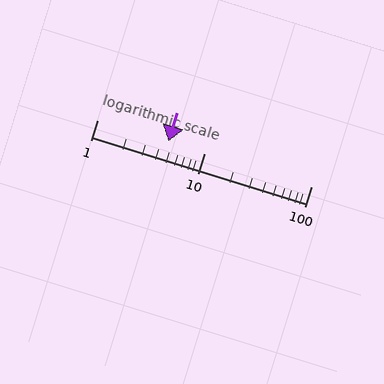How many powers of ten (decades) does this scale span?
The scale spans 2 decades, from 1 to 100.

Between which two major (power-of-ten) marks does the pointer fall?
The pointer is between 1 and 10.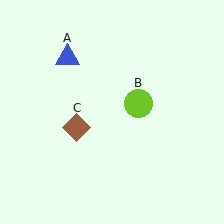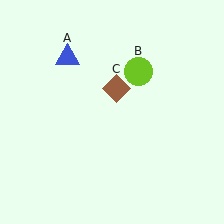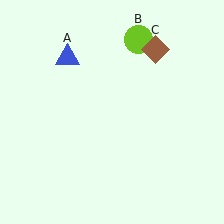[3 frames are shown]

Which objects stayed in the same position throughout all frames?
Blue triangle (object A) remained stationary.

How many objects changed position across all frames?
2 objects changed position: lime circle (object B), brown diamond (object C).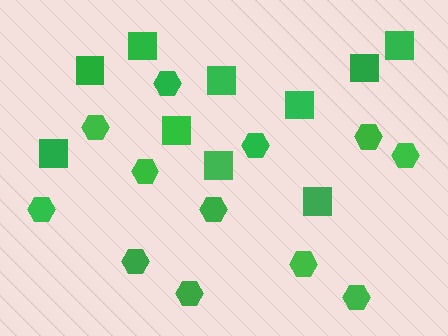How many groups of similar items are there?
There are 2 groups: one group of squares (10) and one group of hexagons (12).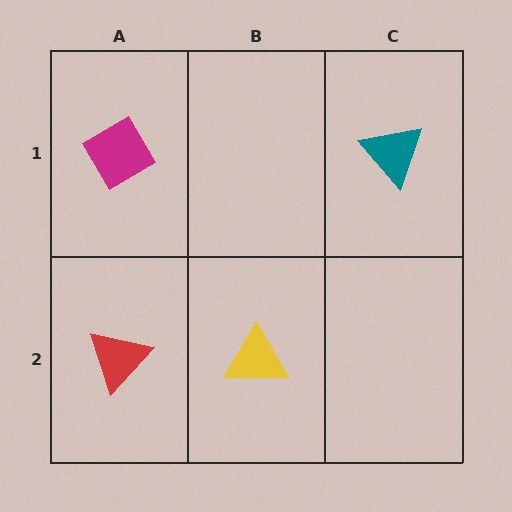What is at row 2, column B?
A yellow triangle.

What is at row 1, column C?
A teal triangle.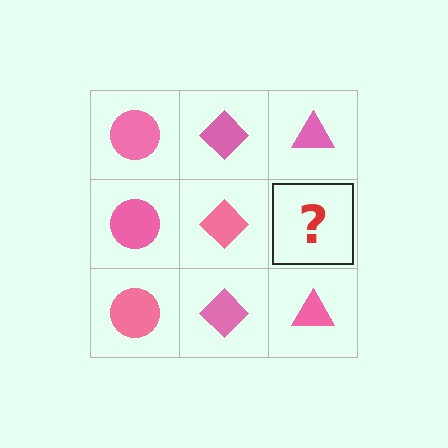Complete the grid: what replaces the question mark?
The question mark should be replaced with a pink triangle.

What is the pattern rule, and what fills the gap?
The rule is that each column has a consistent shape. The gap should be filled with a pink triangle.